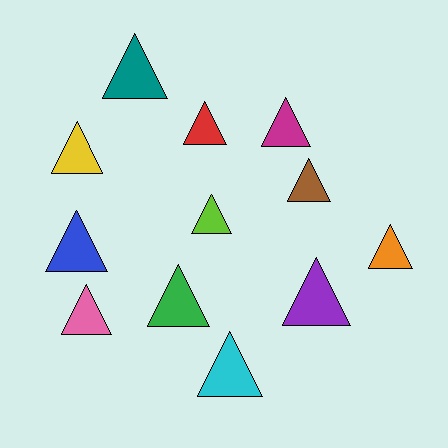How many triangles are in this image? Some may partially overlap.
There are 12 triangles.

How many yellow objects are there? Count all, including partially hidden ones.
There is 1 yellow object.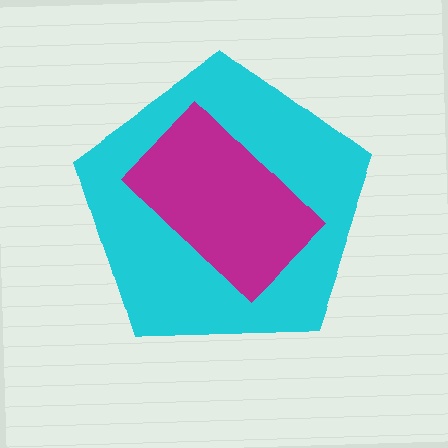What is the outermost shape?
The cyan pentagon.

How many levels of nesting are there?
2.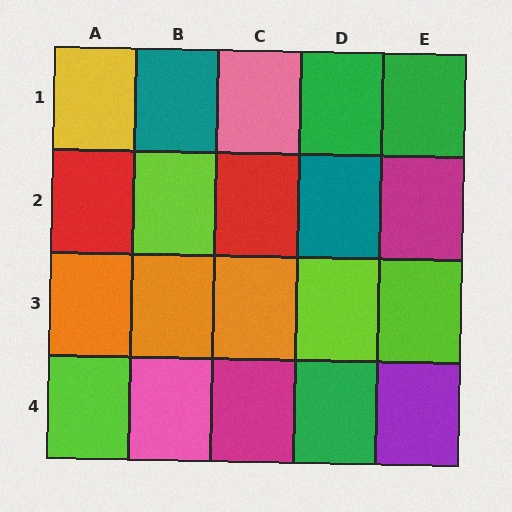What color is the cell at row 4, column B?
Pink.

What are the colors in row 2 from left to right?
Red, lime, red, teal, magenta.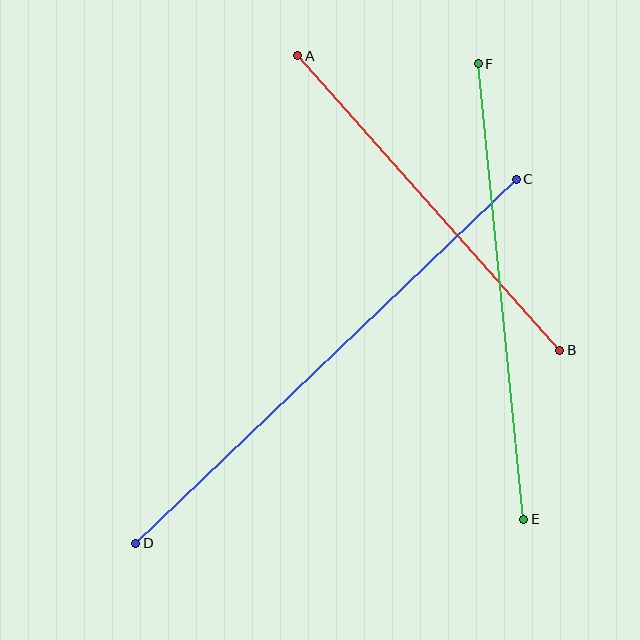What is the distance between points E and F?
The distance is approximately 458 pixels.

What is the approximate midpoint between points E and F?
The midpoint is at approximately (501, 292) pixels.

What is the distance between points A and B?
The distance is approximately 394 pixels.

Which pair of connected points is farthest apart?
Points C and D are farthest apart.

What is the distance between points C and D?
The distance is approximately 527 pixels.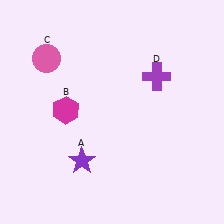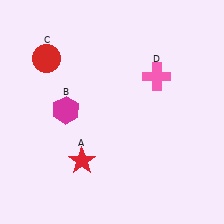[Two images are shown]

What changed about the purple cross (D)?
In Image 1, D is purple. In Image 2, it changed to pink.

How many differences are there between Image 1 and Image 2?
There are 3 differences between the two images.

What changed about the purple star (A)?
In Image 1, A is purple. In Image 2, it changed to red.